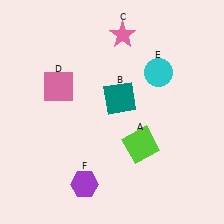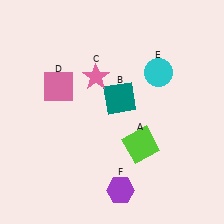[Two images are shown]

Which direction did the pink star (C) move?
The pink star (C) moved down.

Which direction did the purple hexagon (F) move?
The purple hexagon (F) moved right.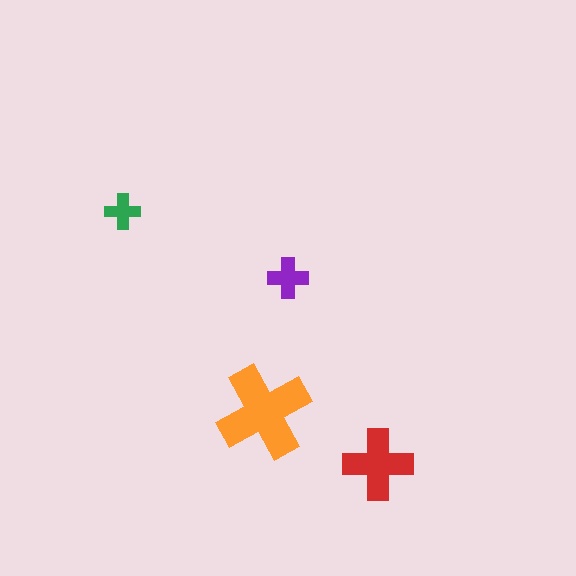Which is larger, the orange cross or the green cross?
The orange one.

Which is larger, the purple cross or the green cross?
The purple one.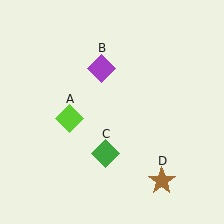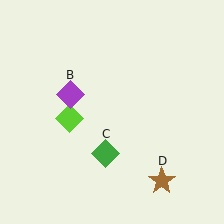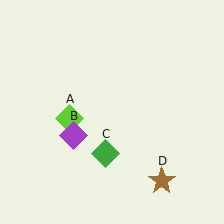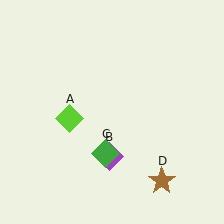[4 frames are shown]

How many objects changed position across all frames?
1 object changed position: purple diamond (object B).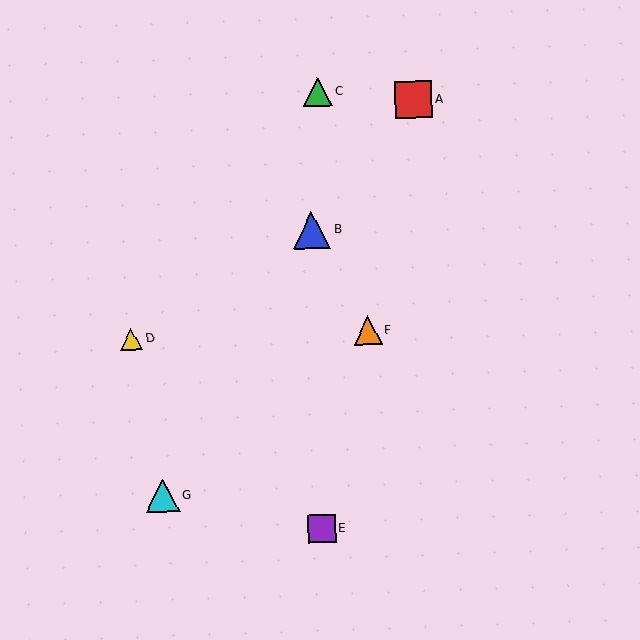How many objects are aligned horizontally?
2 objects (D, F) are aligned horizontally.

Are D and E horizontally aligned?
No, D is at y≈339 and E is at y≈529.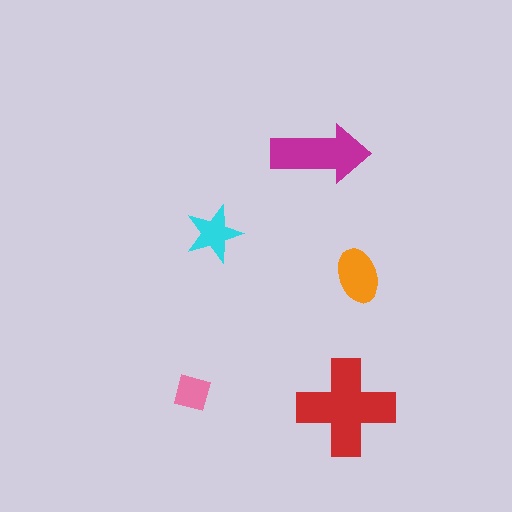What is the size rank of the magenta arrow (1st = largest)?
2nd.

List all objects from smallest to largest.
The pink square, the cyan star, the orange ellipse, the magenta arrow, the red cross.